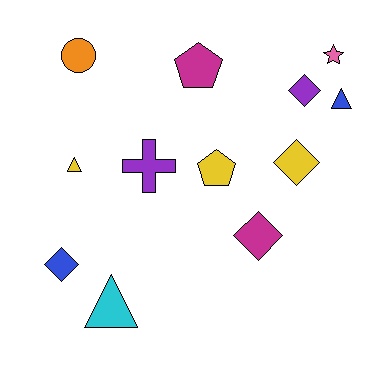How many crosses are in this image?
There is 1 cross.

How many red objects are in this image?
There are no red objects.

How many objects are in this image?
There are 12 objects.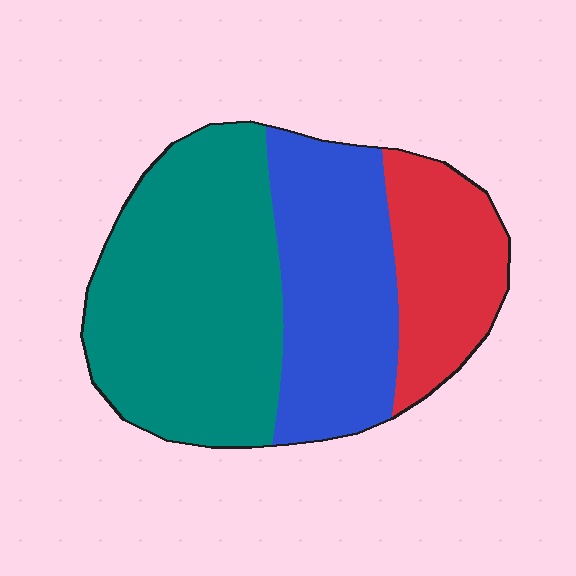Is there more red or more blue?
Blue.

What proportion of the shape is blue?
Blue covers about 30% of the shape.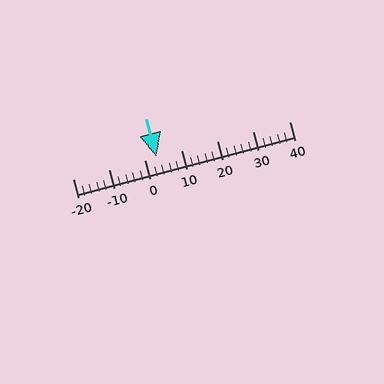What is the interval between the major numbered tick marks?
The major tick marks are spaced 10 units apart.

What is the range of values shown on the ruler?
The ruler shows values from -20 to 40.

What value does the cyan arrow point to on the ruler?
The cyan arrow points to approximately 3.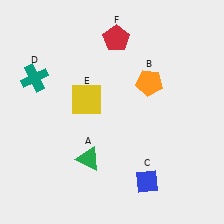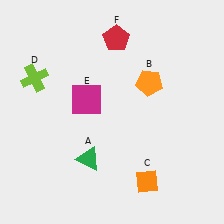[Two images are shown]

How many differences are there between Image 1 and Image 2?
There are 3 differences between the two images.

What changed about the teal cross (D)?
In Image 1, D is teal. In Image 2, it changed to lime.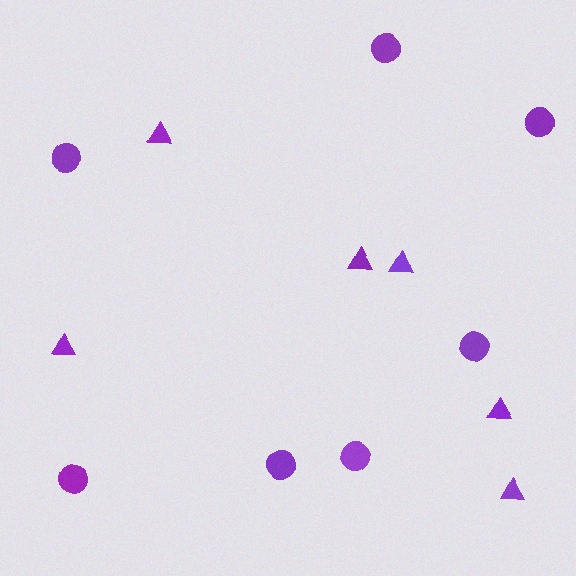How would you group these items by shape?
There are 2 groups: one group of triangles (6) and one group of circles (7).